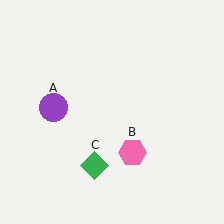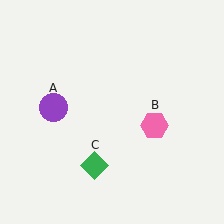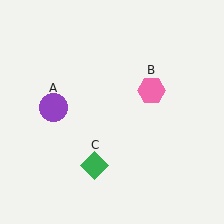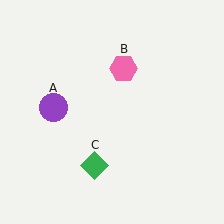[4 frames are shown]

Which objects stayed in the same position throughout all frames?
Purple circle (object A) and green diamond (object C) remained stationary.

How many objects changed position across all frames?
1 object changed position: pink hexagon (object B).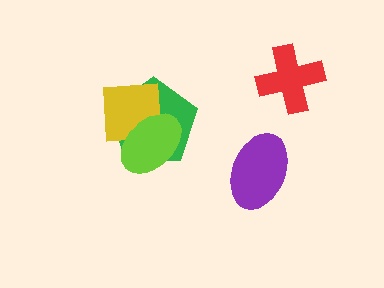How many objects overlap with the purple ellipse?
0 objects overlap with the purple ellipse.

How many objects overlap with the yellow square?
2 objects overlap with the yellow square.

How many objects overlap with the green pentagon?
2 objects overlap with the green pentagon.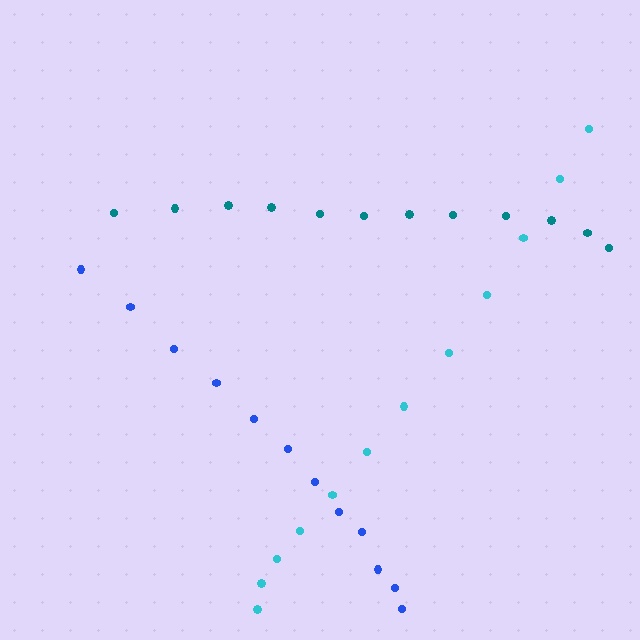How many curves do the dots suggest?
There are 3 distinct paths.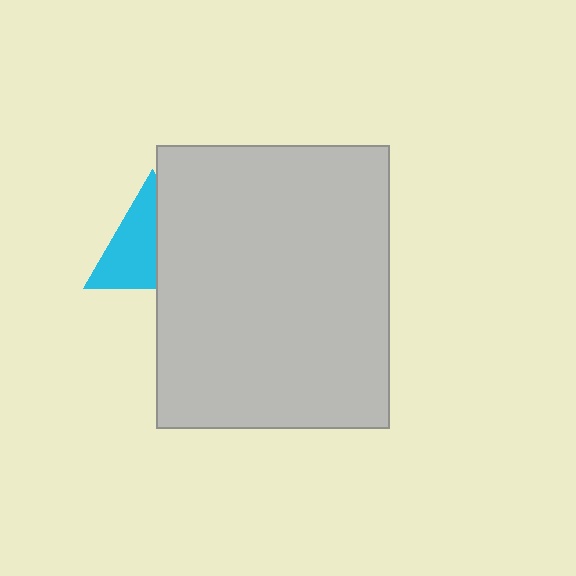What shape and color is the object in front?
The object in front is a light gray rectangle.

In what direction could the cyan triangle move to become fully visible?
The cyan triangle could move left. That would shift it out from behind the light gray rectangle entirely.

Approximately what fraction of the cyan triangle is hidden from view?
Roughly 45% of the cyan triangle is hidden behind the light gray rectangle.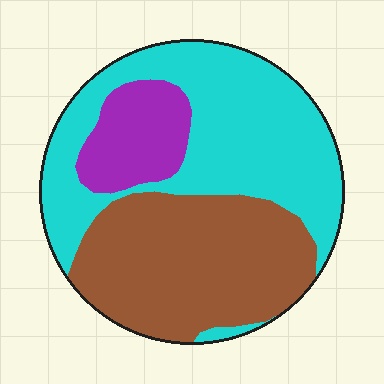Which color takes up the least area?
Purple, at roughly 15%.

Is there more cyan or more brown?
Cyan.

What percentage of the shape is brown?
Brown takes up about two fifths (2/5) of the shape.